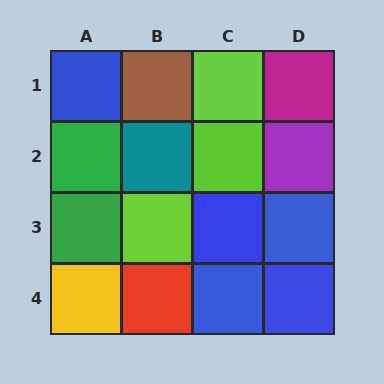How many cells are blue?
5 cells are blue.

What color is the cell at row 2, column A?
Green.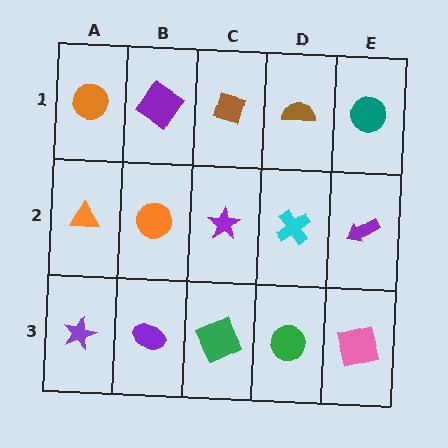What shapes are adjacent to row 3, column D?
A cyan cross (row 2, column D), a green square (row 3, column C), a pink square (row 3, column E).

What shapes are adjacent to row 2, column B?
A purple diamond (row 1, column B), a purple ellipse (row 3, column B), an orange triangle (row 2, column A), a purple star (row 2, column C).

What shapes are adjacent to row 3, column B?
An orange circle (row 2, column B), a purple star (row 3, column A), a green square (row 3, column C).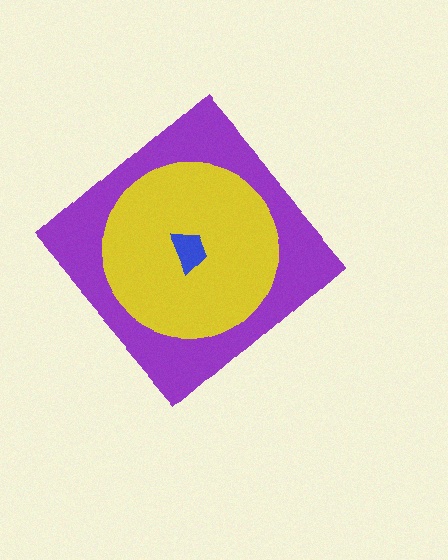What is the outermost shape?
The purple diamond.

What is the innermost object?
The blue trapezoid.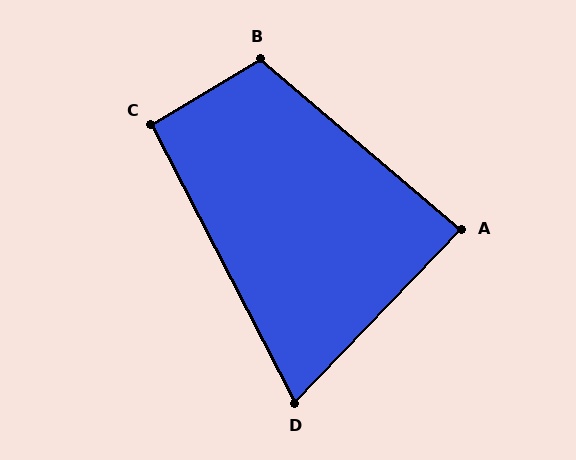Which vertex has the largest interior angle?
B, at approximately 109 degrees.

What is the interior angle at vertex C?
Approximately 94 degrees (approximately right).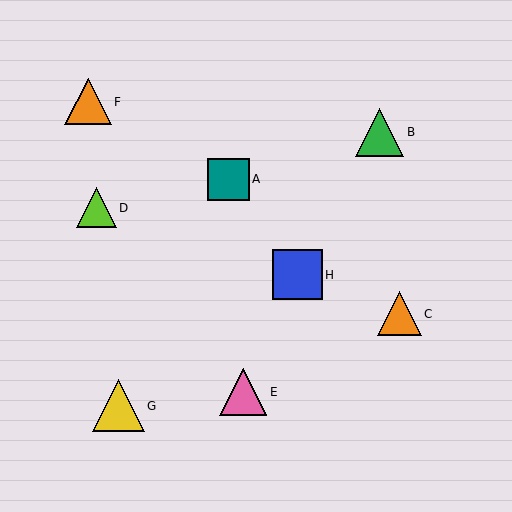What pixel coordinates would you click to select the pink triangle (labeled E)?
Click at (243, 392) to select the pink triangle E.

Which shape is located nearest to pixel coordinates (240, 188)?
The teal square (labeled A) at (228, 179) is nearest to that location.